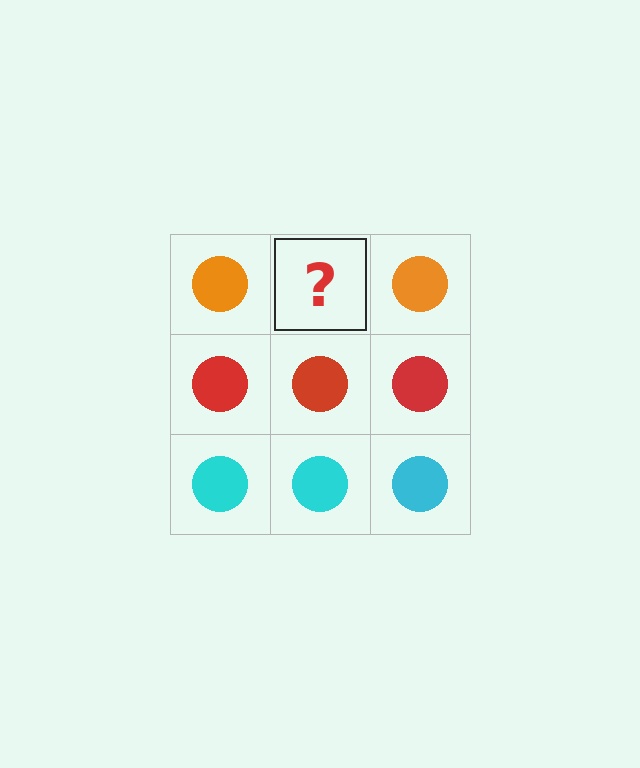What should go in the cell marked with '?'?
The missing cell should contain an orange circle.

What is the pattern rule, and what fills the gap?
The rule is that each row has a consistent color. The gap should be filled with an orange circle.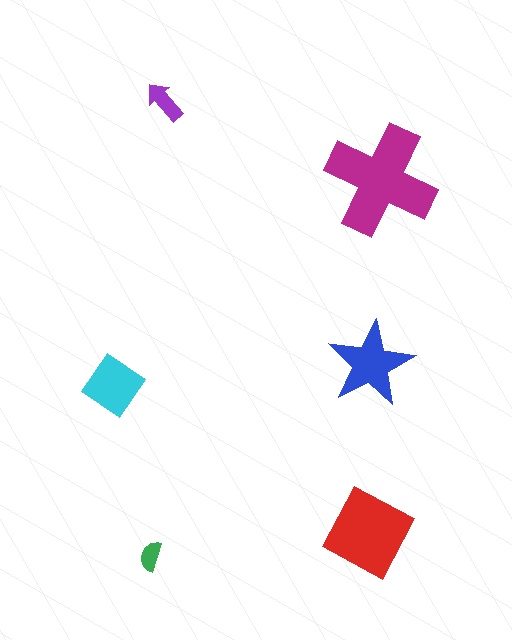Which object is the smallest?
The green semicircle.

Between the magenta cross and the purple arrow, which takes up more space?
The magenta cross.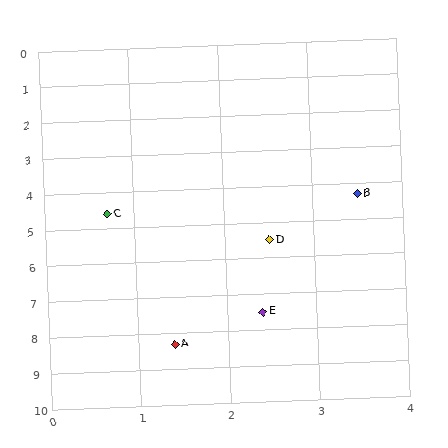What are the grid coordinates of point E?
Point E is at approximately (2.4, 7.5).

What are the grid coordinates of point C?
Point C is at approximately (0.7, 4.6).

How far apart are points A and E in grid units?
Points A and E are about 1.3 grid units apart.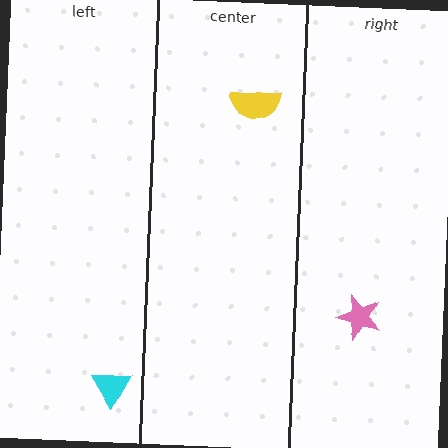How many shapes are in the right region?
1.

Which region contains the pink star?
The right region.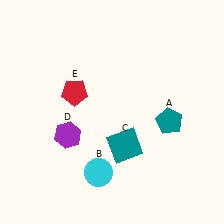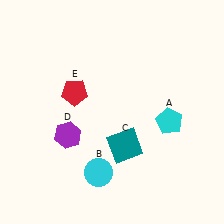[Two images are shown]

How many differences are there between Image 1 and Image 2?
There is 1 difference between the two images.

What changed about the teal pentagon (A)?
In Image 1, A is teal. In Image 2, it changed to cyan.